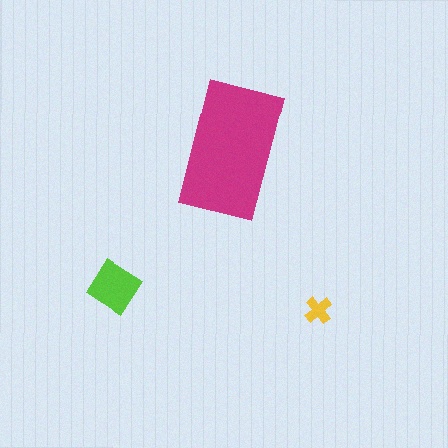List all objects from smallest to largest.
The yellow cross, the lime diamond, the magenta rectangle.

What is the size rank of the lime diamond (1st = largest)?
2nd.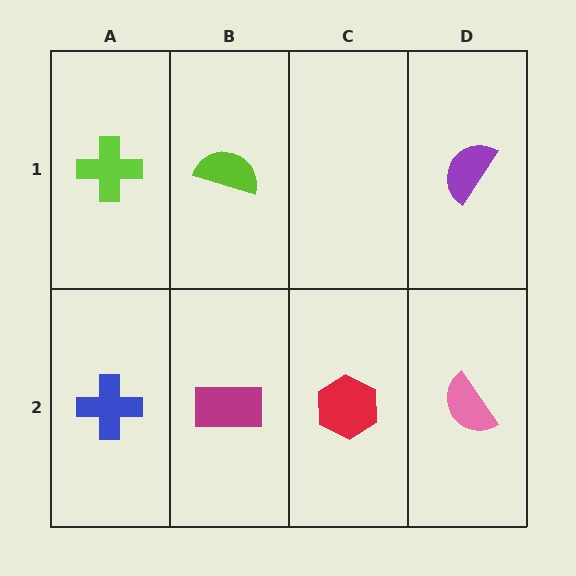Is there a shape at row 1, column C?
No, that cell is empty.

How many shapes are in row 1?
3 shapes.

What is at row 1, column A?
A lime cross.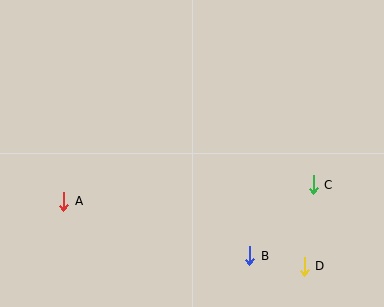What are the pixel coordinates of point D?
Point D is at (304, 266).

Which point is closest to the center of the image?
Point B at (250, 256) is closest to the center.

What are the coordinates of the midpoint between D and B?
The midpoint between D and B is at (277, 261).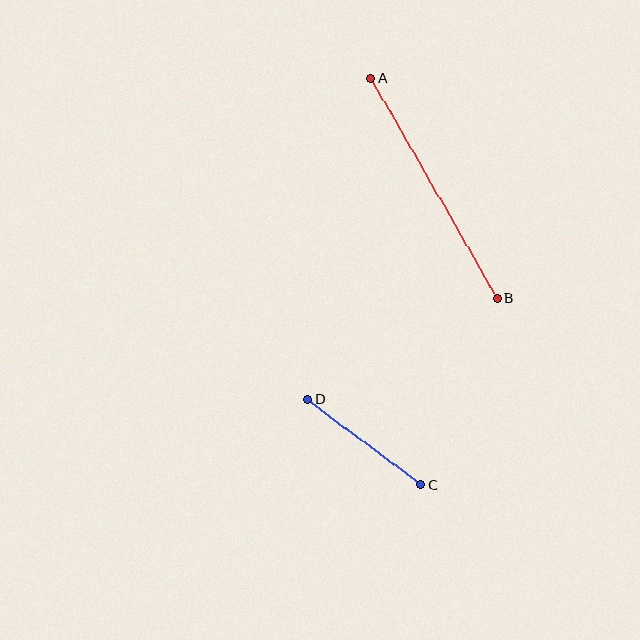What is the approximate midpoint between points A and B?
The midpoint is at approximately (434, 188) pixels.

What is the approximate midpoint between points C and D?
The midpoint is at approximately (364, 442) pixels.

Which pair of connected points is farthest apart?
Points A and B are farthest apart.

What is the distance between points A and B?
The distance is approximately 254 pixels.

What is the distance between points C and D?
The distance is approximately 142 pixels.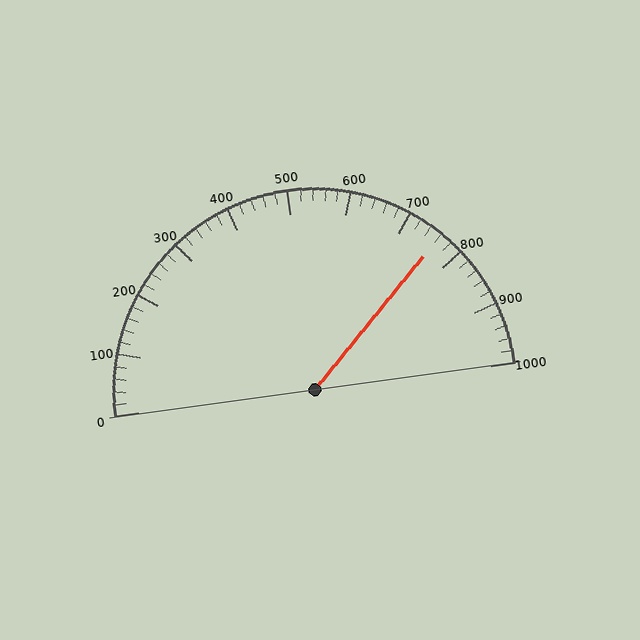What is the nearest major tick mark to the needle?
The nearest major tick mark is 800.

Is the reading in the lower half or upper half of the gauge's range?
The reading is in the upper half of the range (0 to 1000).